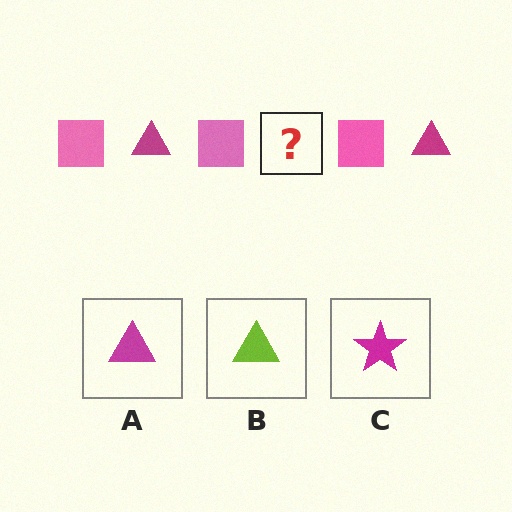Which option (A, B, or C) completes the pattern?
A.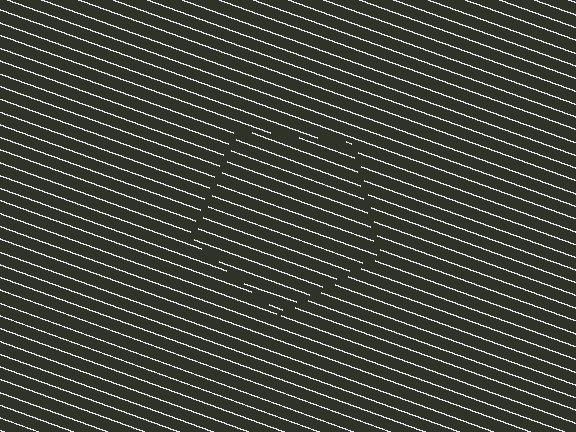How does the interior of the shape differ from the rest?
The interior of the shape contains the same grating, shifted by half a period — the contour is defined by the phase discontinuity where line-ends from the inner and outer gratings abut.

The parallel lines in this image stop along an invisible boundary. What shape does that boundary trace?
An illusory pentagon. The interior of the shape contains the same grating, shifted by half a period — the contour is defined by the phase discontinuity where line-ends from the inner and outer gratings abut.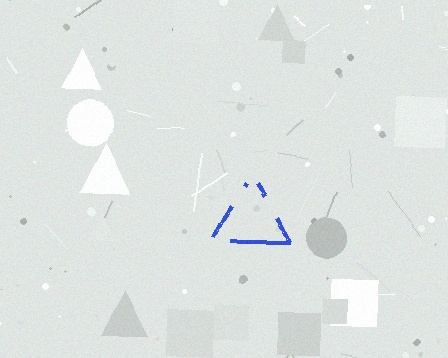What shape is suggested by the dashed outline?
The dashed outline suggests a triangle.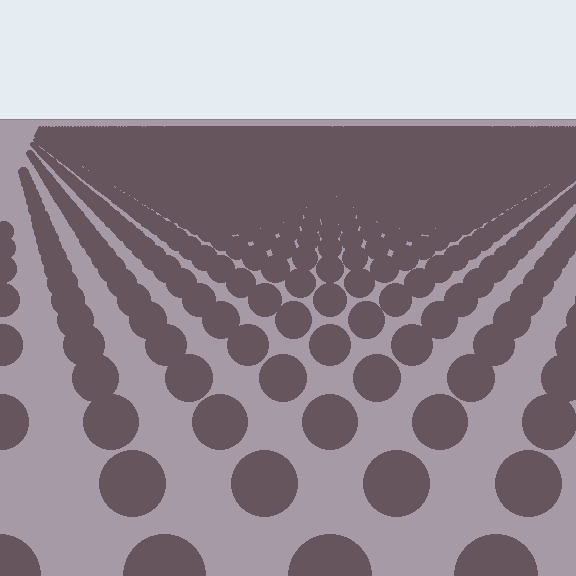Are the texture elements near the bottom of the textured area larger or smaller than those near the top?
Larger. Near the bottom, elements are closer to the viewer and appear at a bigger on-screen size.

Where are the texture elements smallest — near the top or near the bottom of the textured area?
Near the top.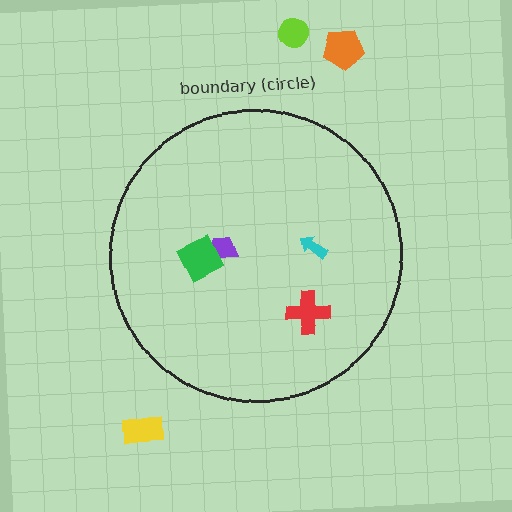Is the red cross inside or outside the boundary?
Inside.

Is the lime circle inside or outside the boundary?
Outside.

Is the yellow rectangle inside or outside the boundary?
Outside.